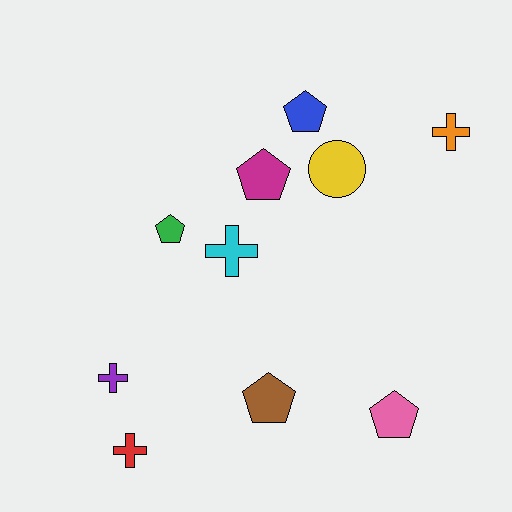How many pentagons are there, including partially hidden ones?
There are 5 pentagons.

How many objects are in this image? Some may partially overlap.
There are 10 objects.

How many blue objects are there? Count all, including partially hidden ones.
There is 1 blue object.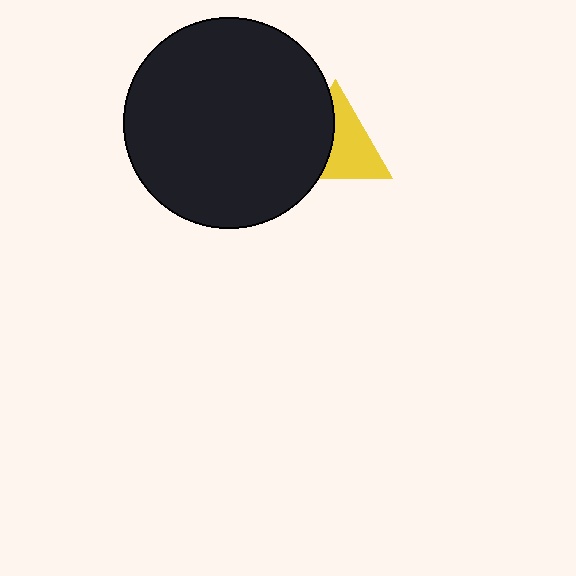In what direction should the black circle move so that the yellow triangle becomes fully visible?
The black circle should move left. That is the shortest direction to clear the overlap and leave the yellow triangle fully visible.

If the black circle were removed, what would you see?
You would see the complete yellow triangle.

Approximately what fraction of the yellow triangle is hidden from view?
Roughly 43% of the yellow triangle is hidden behind the black circle.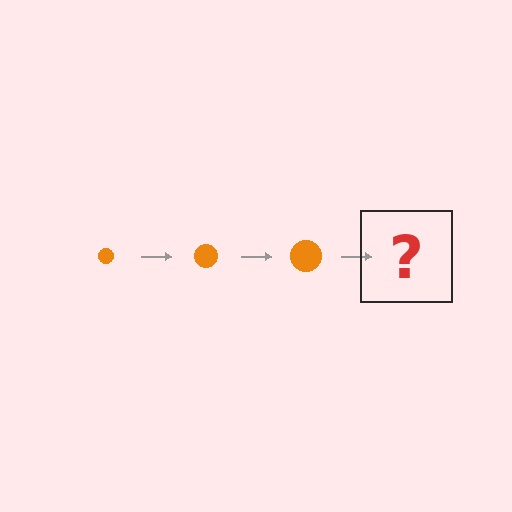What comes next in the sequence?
The next element should be an orange circle, larger than the previous one.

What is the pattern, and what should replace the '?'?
The pattern is that the circle gets progressively larger each step. The '?' should be an orange circle, larger than the previous one.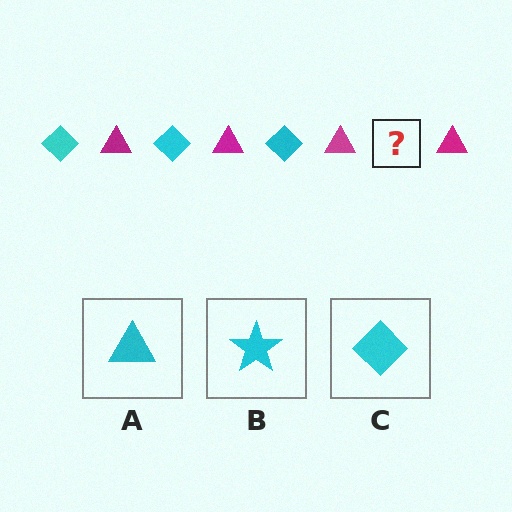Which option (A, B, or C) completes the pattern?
C.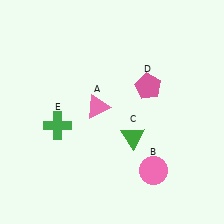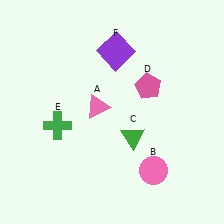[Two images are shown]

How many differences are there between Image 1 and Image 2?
There is 1 difference between the two images.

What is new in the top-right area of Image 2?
A purple square (F) was added in the top-right area of Image 2.